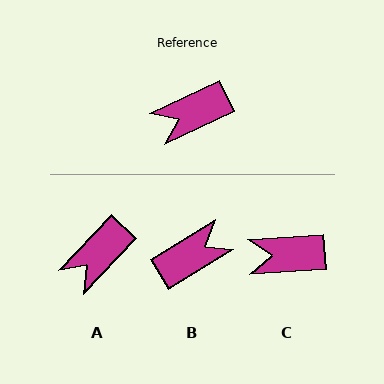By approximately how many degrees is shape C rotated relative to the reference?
Approximately 21 degrees clockwise.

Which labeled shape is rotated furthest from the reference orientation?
B, about 174 degrees away.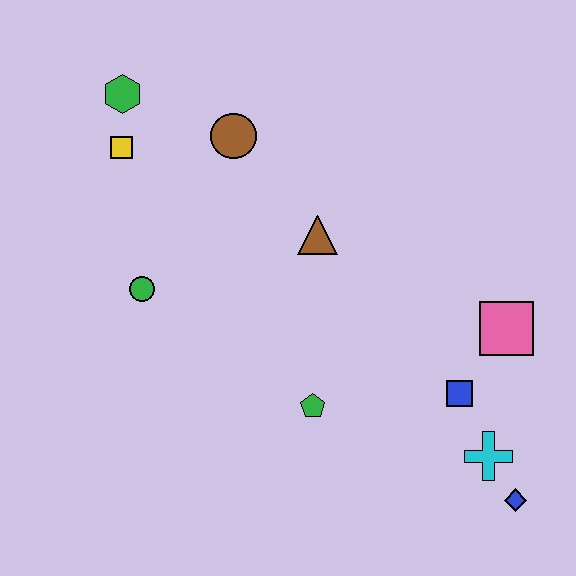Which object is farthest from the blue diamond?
The green hexagon is farthest from the blue diamond.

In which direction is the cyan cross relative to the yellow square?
The cyan cross is to the right of the yellow square.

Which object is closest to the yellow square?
The green hexagon is closest to the yellow square.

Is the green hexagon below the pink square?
No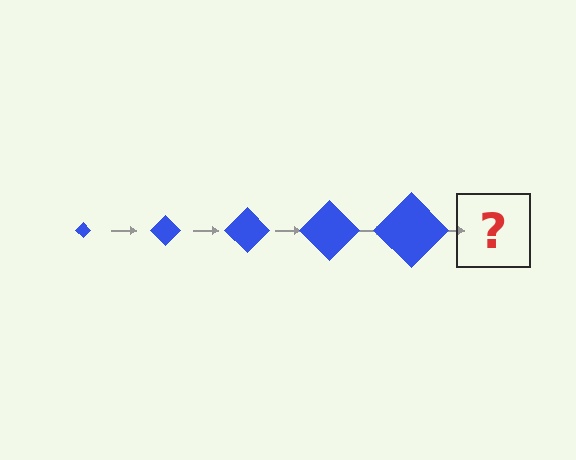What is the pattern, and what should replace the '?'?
The pattern is that the diamond gets progressively larger each step. The '?' should be a blue diamond, larger than the previous one.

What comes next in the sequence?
The next element should be a blue diamond, larger than the previous one.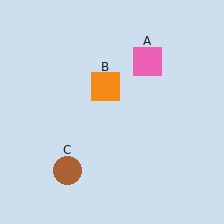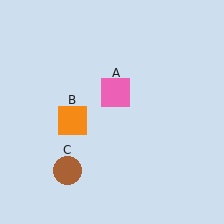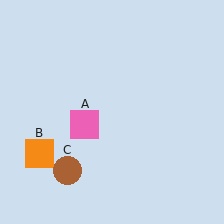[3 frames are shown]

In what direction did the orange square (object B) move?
The orange square (object B) moved down and to the left.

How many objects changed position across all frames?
2 objects changed position: pink square (object A), orange square (object B).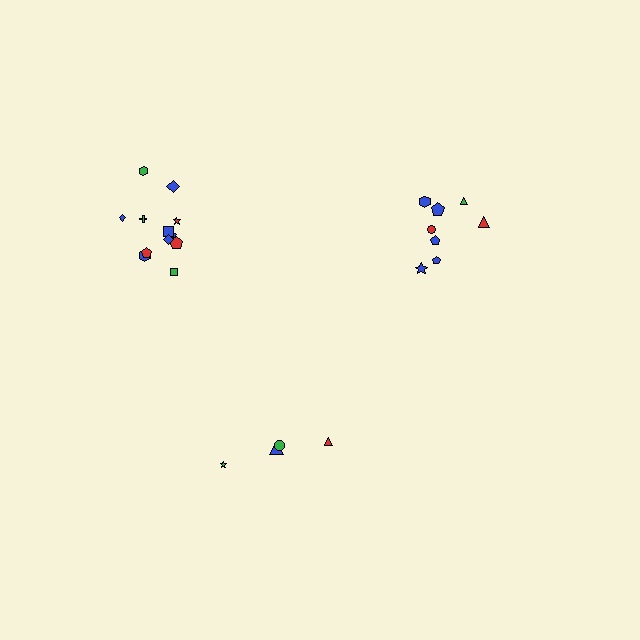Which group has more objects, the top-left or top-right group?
The top-left group.